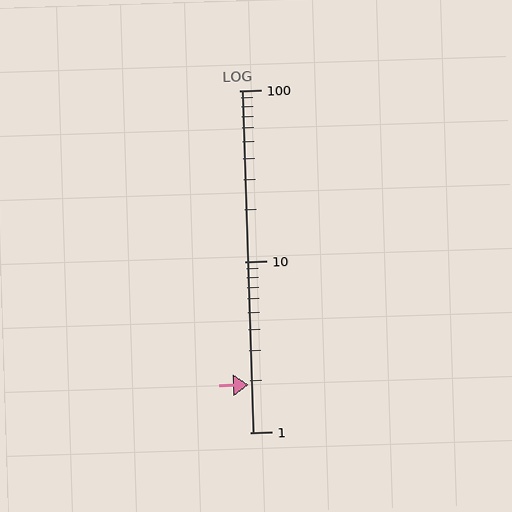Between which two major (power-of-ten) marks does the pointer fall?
The pointer is between 1 and 10.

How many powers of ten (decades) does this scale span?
The scale spans 2 decades, from 1 to 100.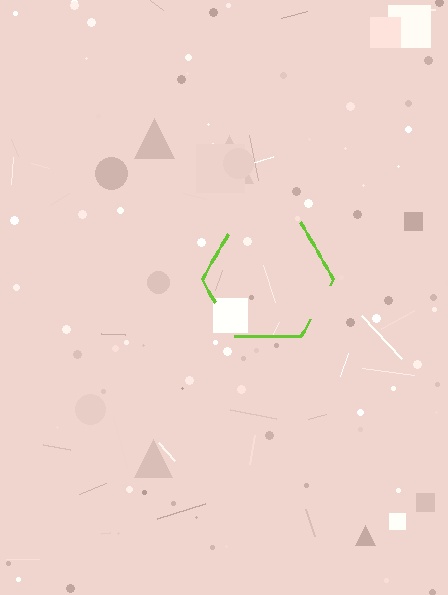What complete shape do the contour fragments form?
The contour fragments form a hexagon.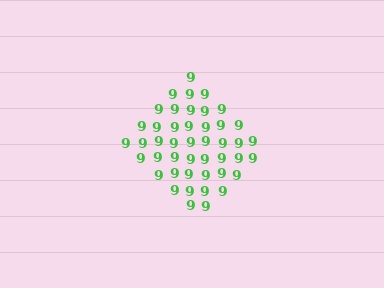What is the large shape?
The large shape is a diamond.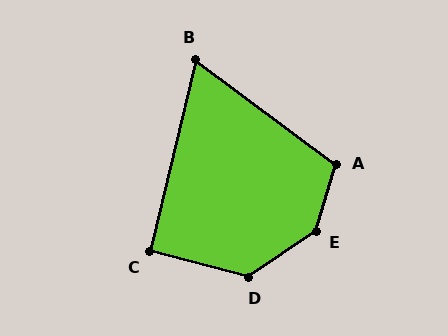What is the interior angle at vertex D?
Approximately 131 degrees (obtuse).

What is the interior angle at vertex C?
Approximately 91 degrees (approximately right).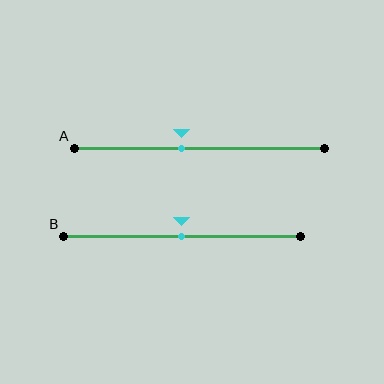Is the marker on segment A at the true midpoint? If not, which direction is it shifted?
No, the marker on segment A is shifted to the left by about 7% of the segment length.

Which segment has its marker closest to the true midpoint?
Segment B has its marker closest to the true midpoint.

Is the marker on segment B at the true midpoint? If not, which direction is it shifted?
Yes, the marker on segment B is at the true midpoint.